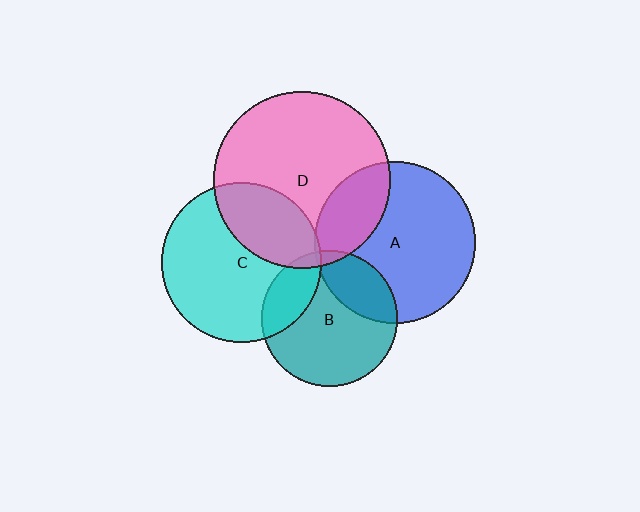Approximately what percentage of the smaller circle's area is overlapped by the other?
Approximately 20%.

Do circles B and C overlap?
Yes.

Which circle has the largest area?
Circle D (pink).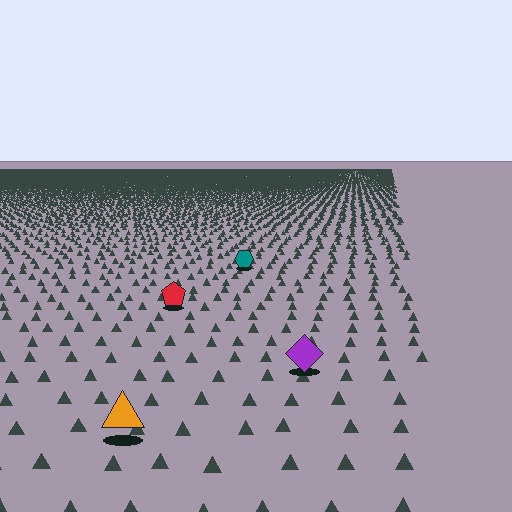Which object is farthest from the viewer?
The teal hexagon is farthest from the viewer. It appears smaller and the ground texture around it is denser.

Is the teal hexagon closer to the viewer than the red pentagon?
No. The red pentagon is closer — you can tell from the texture gradient: the ground texture is coarser near it.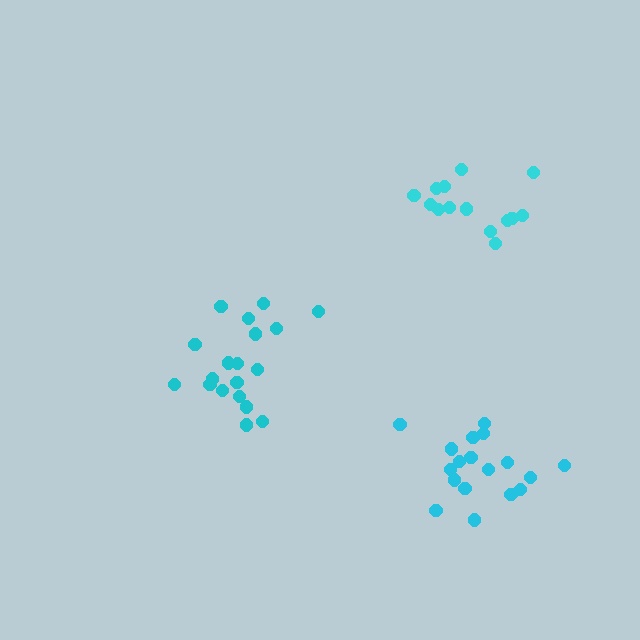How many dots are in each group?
Group 1: 18 dots, Group 2: 14 dots, Group 3: 19 dots (51 total).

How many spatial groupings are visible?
There are 3 spatial groupings.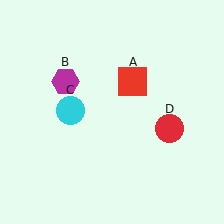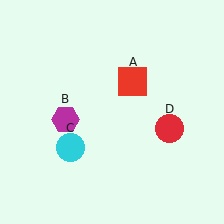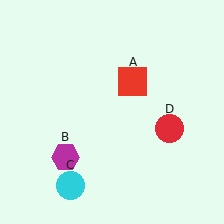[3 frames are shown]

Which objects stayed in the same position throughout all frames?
Red square (object A) and red circle (object D) remained stationary.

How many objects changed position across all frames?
2 objects changed position: magenta hexagon (object B), cyan circle (object C).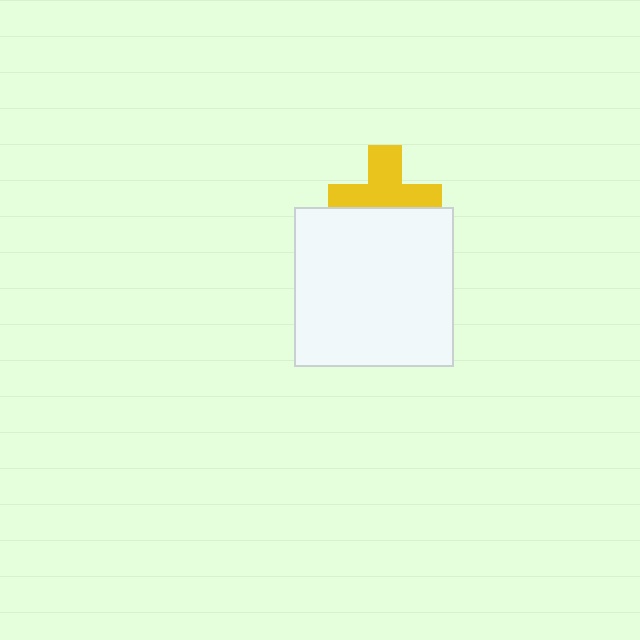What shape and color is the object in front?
The object in front is a white square.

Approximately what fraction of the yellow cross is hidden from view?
Roughly 40% of the yellow cross is hidden behind the white square.